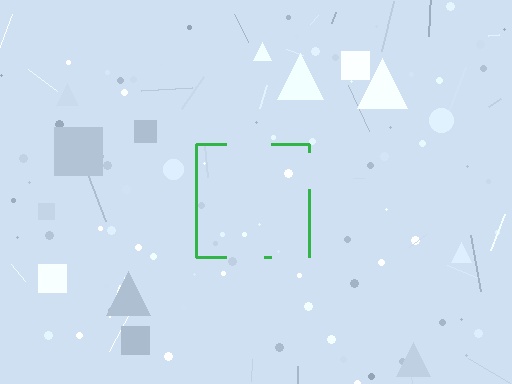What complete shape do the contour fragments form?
The contour fragments form a square.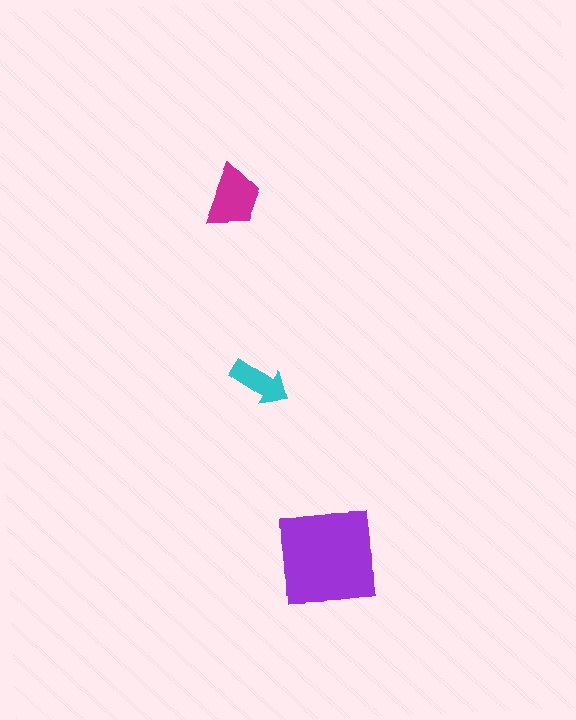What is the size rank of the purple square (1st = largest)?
1st.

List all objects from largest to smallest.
The purple square, the magenta trapezoid, the cyan arrow.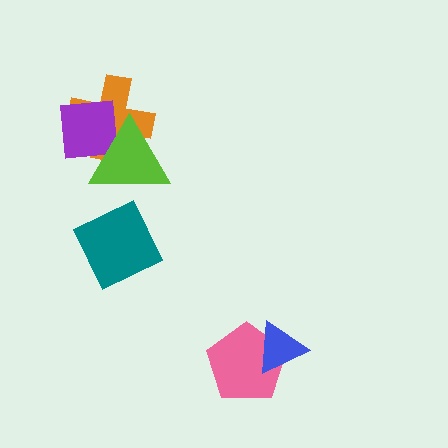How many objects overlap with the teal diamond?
0 objects overlap with the teal diamond.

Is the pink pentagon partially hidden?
Yes, it is partially covered by another shape.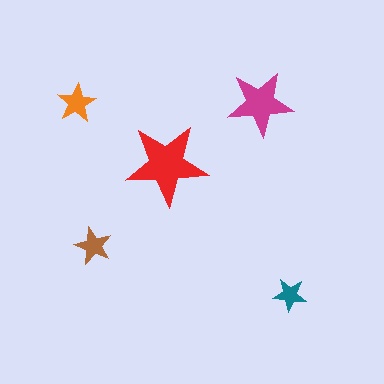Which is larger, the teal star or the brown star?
The brown one.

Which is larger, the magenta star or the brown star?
The magenta one.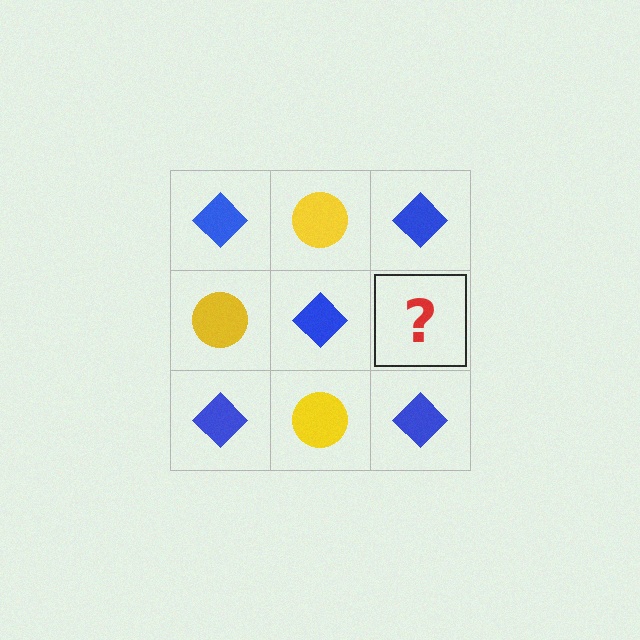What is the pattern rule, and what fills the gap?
The rule is that it alternates blue diamond and yellow circle in a checkerboard pattern. The gap should be filled with a yellow circle.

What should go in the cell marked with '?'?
The missing cell should contain a yellow circle.